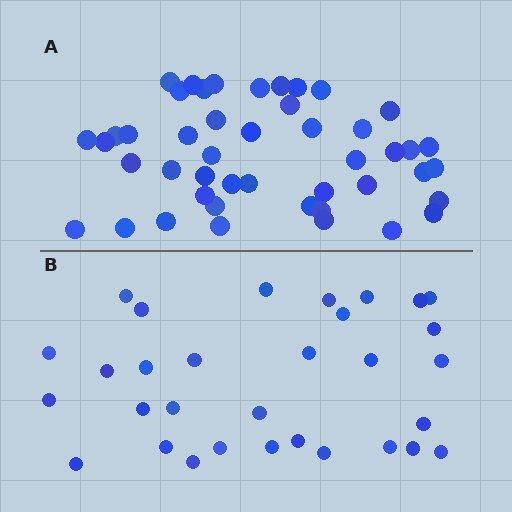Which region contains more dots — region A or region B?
Region A (the top region) has more dots.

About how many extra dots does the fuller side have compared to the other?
Region A has approximately 15 more dots than region B.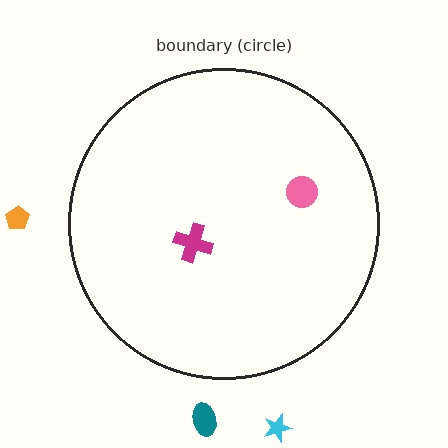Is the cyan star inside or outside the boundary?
Outside.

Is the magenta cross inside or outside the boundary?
Inside.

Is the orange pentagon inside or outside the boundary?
Outside.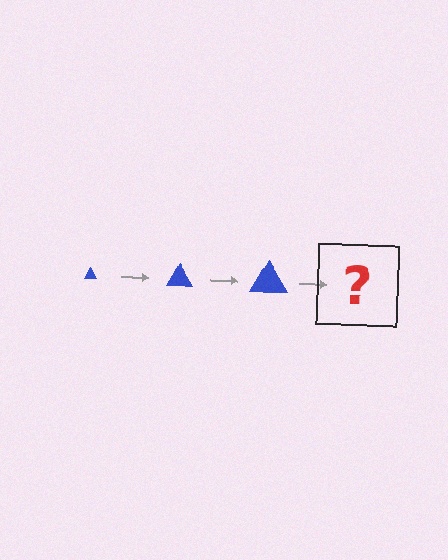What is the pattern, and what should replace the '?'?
The pattern is that the triangle gets progressively larger each step. The '?' should be a blue triangle, larger than the previous one.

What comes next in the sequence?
The next element should be a blue triangle, larger than the previous one.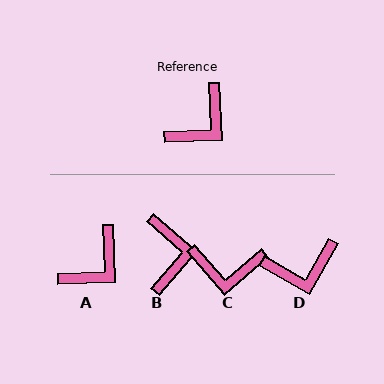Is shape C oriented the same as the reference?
No, it is off by about 51 degrees.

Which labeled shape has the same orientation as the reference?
A.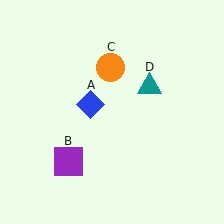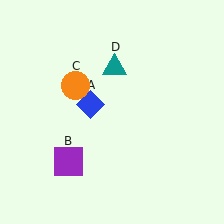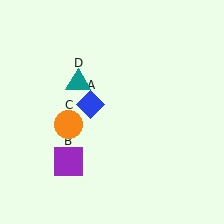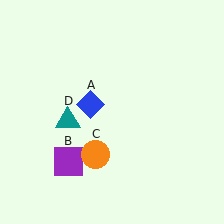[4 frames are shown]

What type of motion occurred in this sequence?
The orange circle (object C), teal triangle (object D) rotated counterclockwise around the center of the scene.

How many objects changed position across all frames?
2 objects changed position: orange circle (object C), teal triangle (object D).